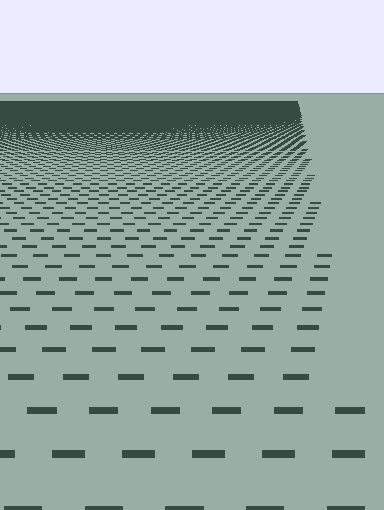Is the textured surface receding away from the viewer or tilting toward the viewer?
The surface is receding away from the viewer. Texture elements get smaller and denser toward the top.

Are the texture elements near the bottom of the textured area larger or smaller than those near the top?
Larger. Near the bottom, elements are closer to the viewer and appear at a bigger on-screen size.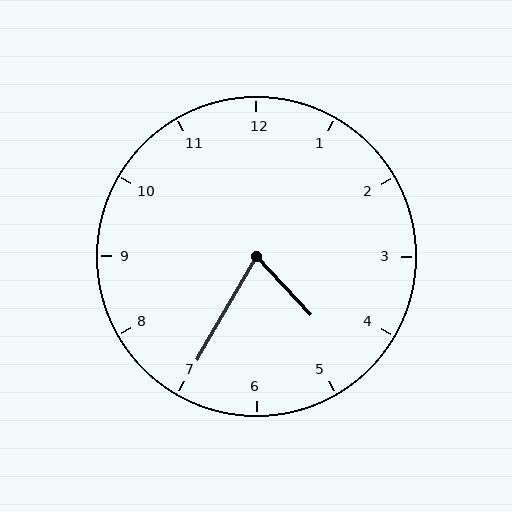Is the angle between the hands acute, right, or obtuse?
It is acute.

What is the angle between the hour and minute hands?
Approximately 72 degrees.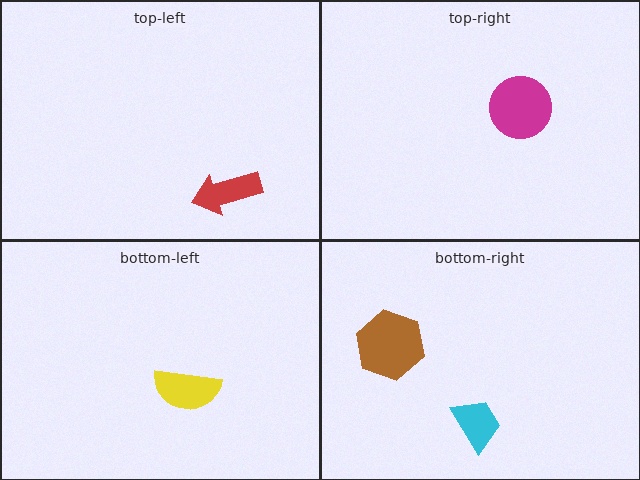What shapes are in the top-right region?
The magenta circle.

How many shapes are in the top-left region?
1.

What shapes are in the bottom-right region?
The brown hexagon, the cyan trapezoid.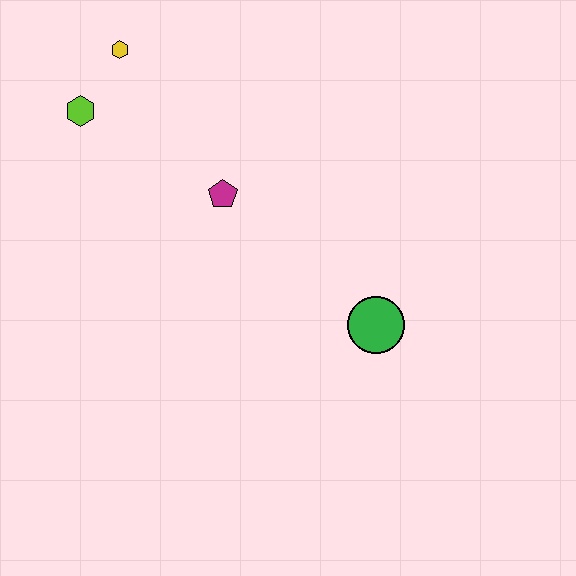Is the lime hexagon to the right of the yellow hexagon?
No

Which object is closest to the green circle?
The magenta pentagon is closest to the green circle.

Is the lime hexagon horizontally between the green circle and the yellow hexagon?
No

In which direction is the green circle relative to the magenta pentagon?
The green circle is to the right of the magenta pentagon.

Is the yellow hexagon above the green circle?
Yes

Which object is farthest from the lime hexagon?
The green circle is farthest from the lime hexagon.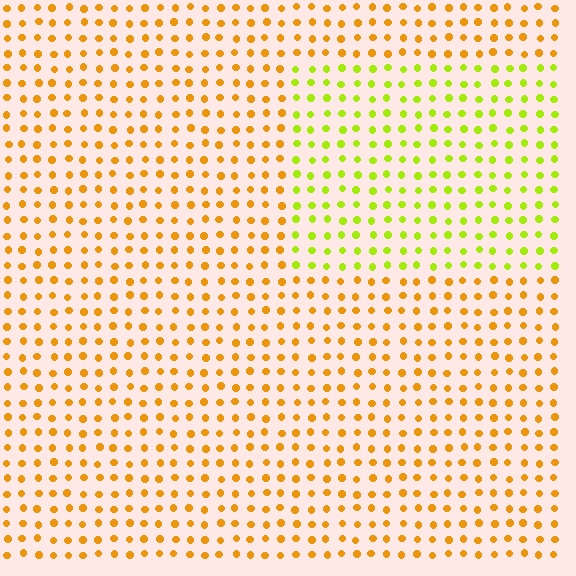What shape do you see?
I see a rectangle.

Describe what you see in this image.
The image is filled with small orange elements in a uniform arrangement. A rectangle-shaped region is visible where the elements are tinted to a slightly different hue, forming a subtle color boundary.